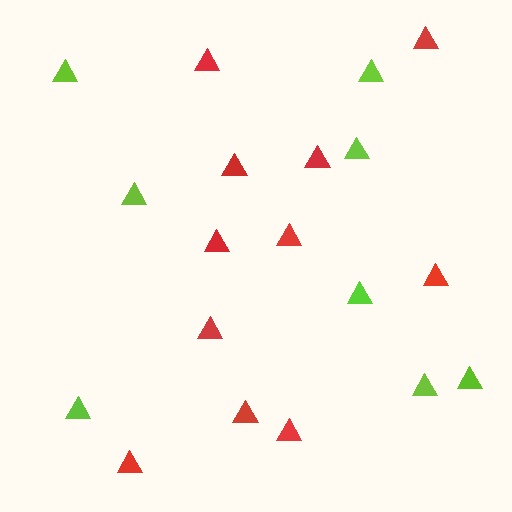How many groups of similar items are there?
There are 2 groups: one group of lime triangles (8) and one group of red triangles (11).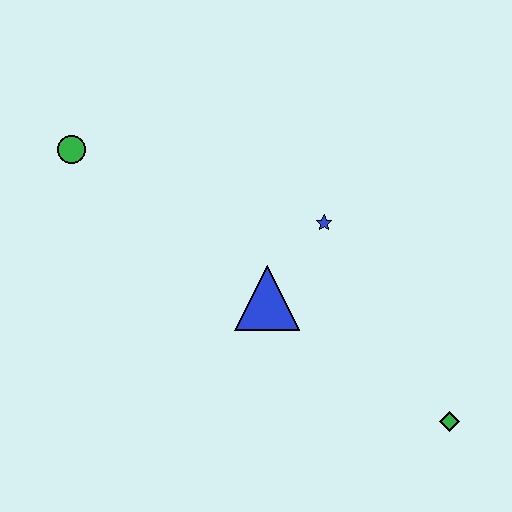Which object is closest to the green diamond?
The blue triangle is closest to the green diamond.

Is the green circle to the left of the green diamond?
Yes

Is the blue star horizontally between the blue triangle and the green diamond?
Yes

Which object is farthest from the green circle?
The green diamond is farthest from the green circle.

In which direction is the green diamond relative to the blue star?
The green diamond is below the blue star.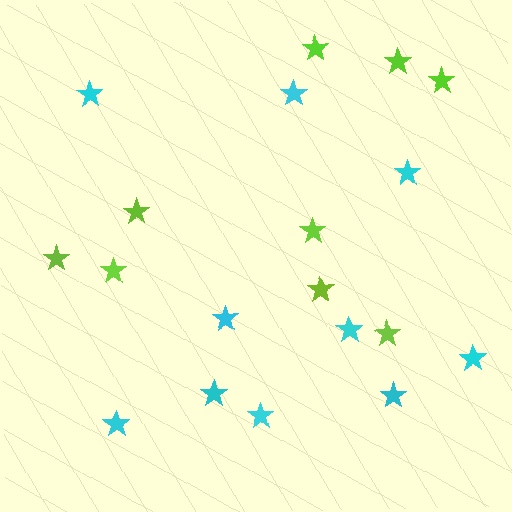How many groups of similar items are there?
There are 2 groups: one group of cyan stars (10) and one group of lime stars (9).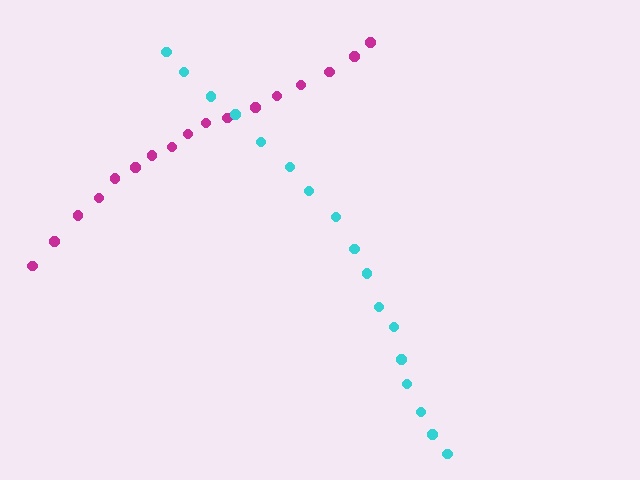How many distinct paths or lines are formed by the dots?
There are 2 distinct paths.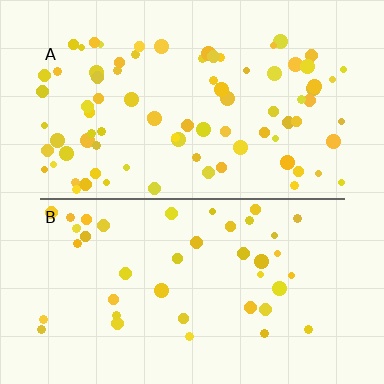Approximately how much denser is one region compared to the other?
Approximately 2.0× — region A over region B.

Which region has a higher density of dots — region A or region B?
A (the top).